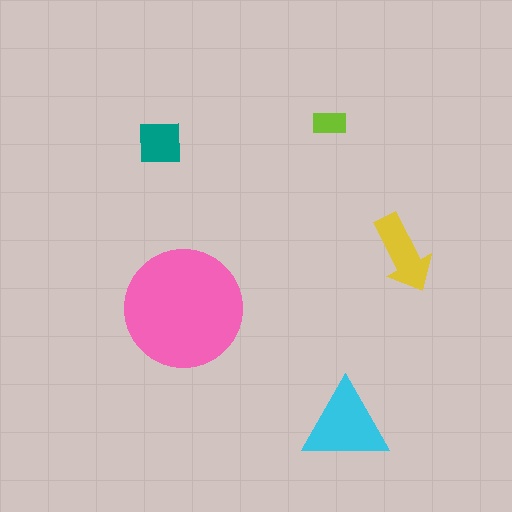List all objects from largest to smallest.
The pink circle, the cyan triangle, the yellow arrow, the teal square, the lime rectangle.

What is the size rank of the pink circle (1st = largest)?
1st.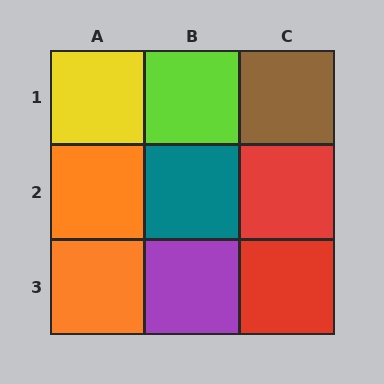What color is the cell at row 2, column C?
Red.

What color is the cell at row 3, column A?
Orange.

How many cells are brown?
1 cell is brown.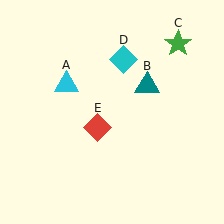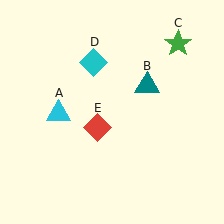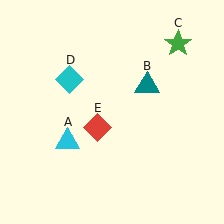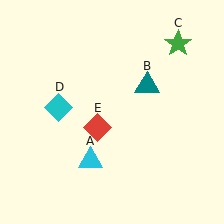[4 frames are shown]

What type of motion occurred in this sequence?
The cyan triangle (object A), cyan diamond (object D) rotated counterclockwise around the center of the scene.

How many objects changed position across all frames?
2 objects changed position: cyan triangle (object A), cyan diamond (object D).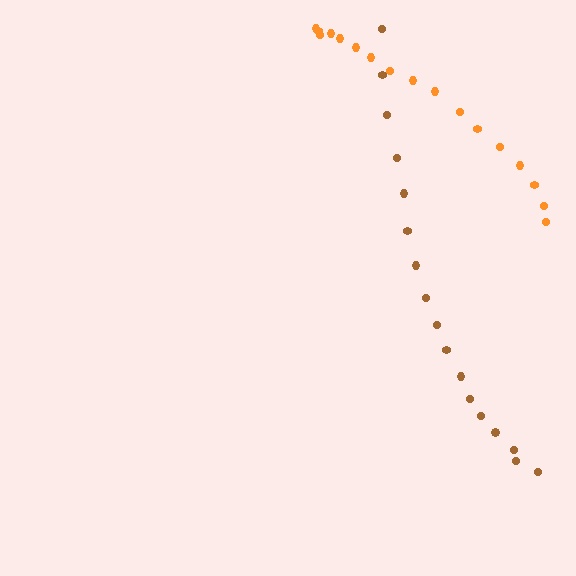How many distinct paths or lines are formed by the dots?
There are 2 distinct paths.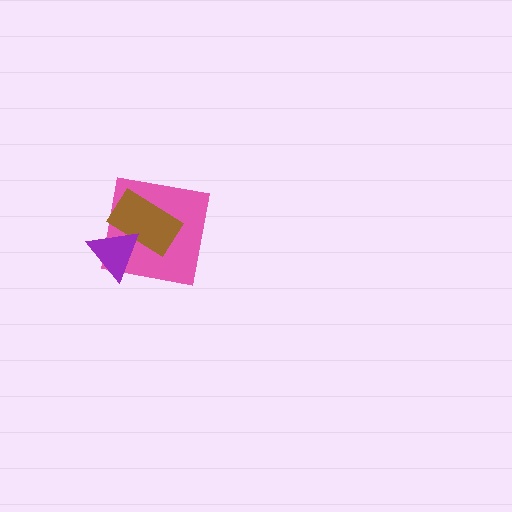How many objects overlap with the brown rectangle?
2 objects overlap with the brown rectangle.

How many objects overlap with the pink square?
2 objects overlap with the pink square.